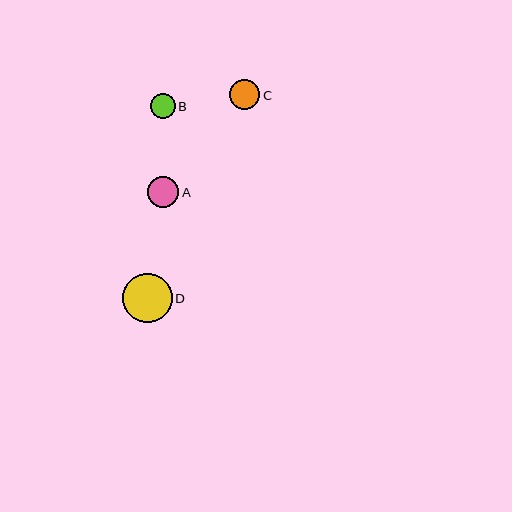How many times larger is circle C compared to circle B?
Circle C is approximately 1.2 times the size of circle B.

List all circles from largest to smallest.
From largest to smallest: D, A, C, B.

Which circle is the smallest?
Circle B is the smallest with a size of approximately 25 pixels.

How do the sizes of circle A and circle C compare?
Circle A and circle C are approximately the same size.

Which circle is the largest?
Circle D is the largest with a size of approximately 50 pixels.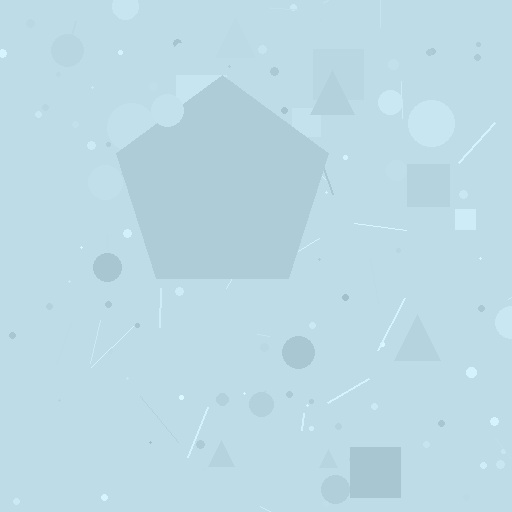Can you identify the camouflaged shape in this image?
The camouflaged shape is a pentagon.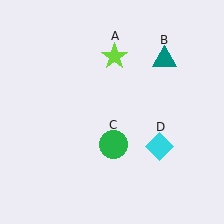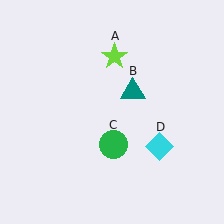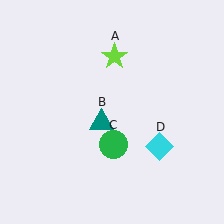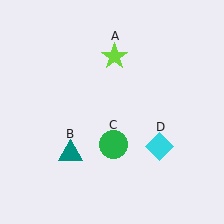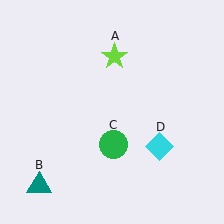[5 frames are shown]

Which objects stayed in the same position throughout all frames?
Lime star (object A) and green circle (object C) and cyan diamond (object D) remained stationary.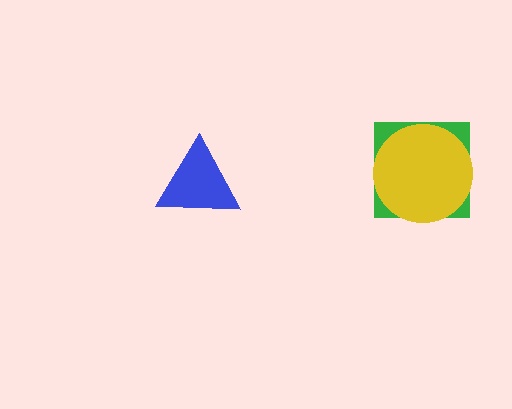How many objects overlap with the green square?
1 object overlaps with the green square.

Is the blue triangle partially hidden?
No, no other shape covers it.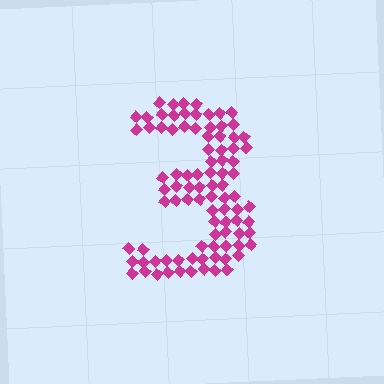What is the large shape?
The large shape is the digit 3.